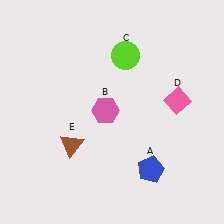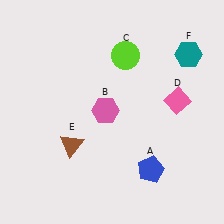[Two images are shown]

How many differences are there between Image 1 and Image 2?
There is 1 difference between the two images.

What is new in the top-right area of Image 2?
A teal hexagon (F) was added in the top-right area of Image 2.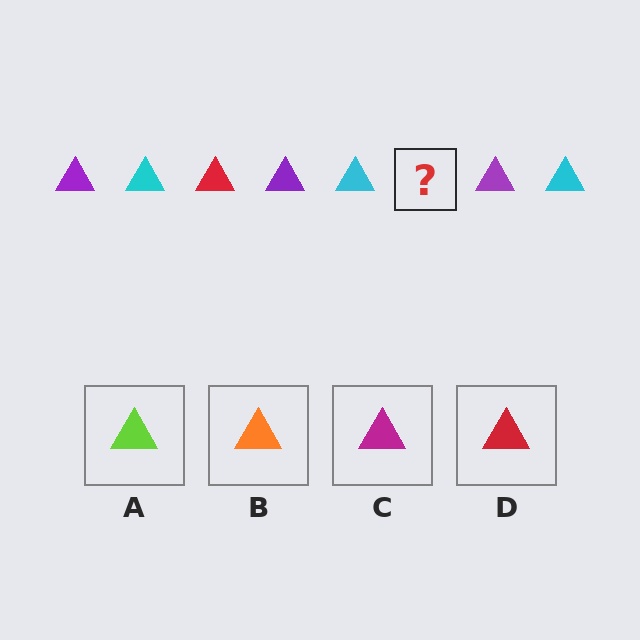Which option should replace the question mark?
Option D.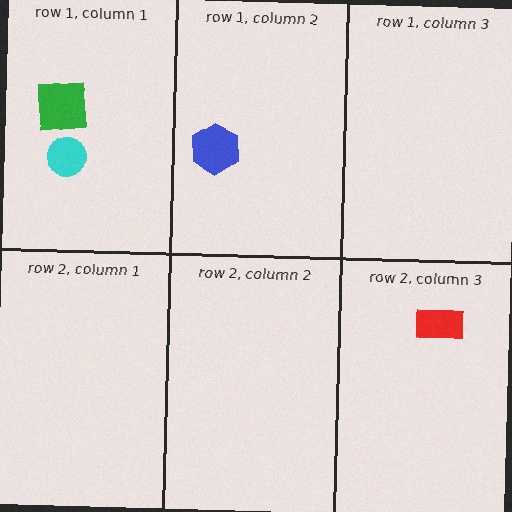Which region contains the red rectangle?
The row 2, column 3 region.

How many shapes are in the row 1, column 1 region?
2.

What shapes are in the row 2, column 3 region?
The red rectangle.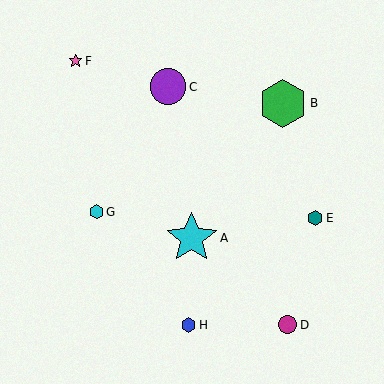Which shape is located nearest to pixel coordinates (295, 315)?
The magenta circle (labeled D) at (288, 325) is nearest to that location.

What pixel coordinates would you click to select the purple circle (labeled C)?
Click at (168, 87) to select the purple circle C.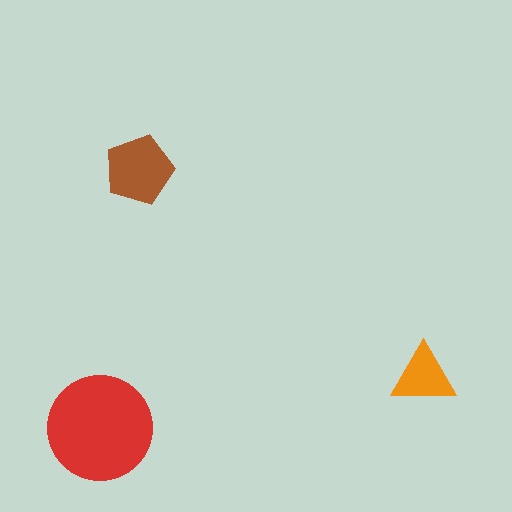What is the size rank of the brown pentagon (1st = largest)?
2nd.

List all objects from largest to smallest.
The red circle, the brown pentagon, the orange triangle.